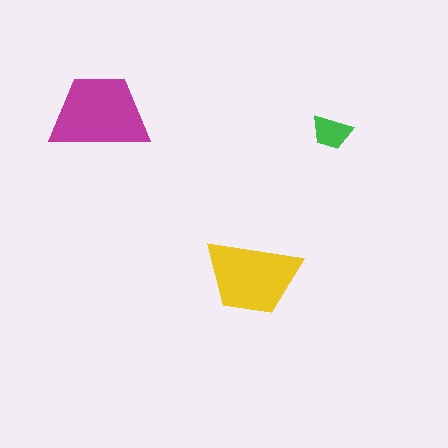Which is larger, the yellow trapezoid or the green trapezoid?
The yellow one.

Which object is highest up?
The magenta trapezoid is topmost.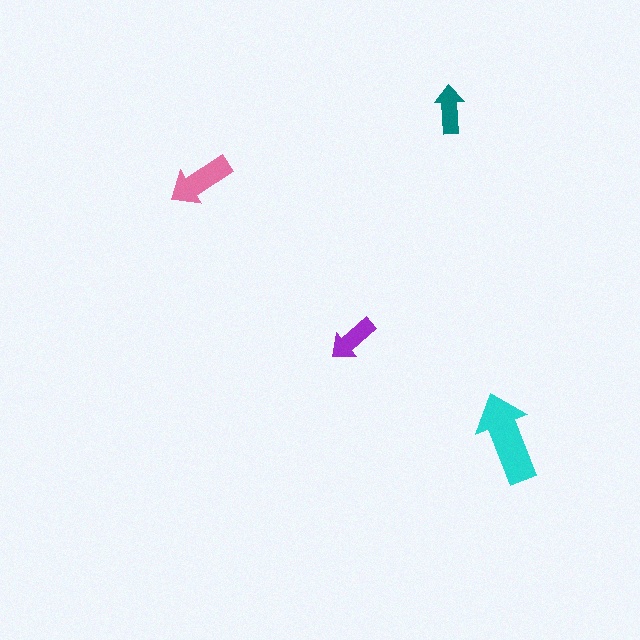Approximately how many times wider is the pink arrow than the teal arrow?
About 1.5 times wider.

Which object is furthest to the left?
The pink arrow is leftmost.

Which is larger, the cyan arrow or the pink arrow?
The cyan one.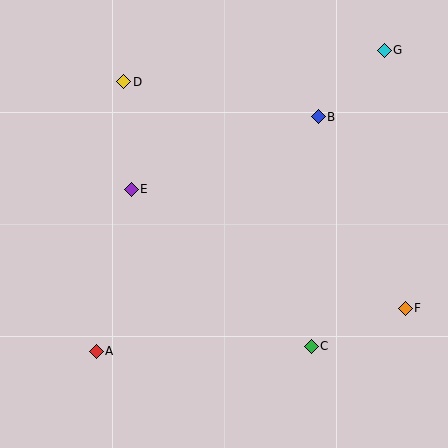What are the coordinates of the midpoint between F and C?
The midpoint between F and C is at (358, 327).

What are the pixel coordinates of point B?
Point B is at (318, 117).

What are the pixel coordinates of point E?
Point E is at (131, 189).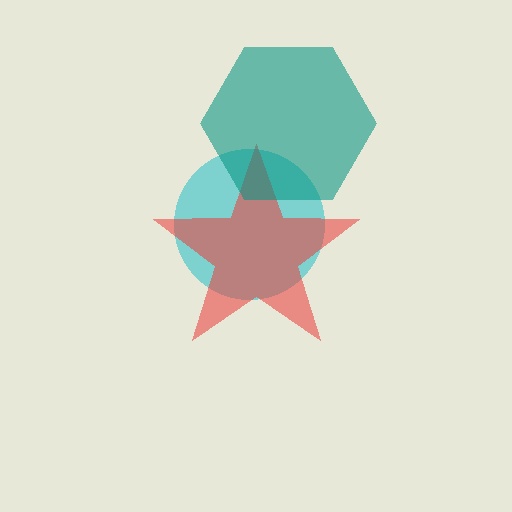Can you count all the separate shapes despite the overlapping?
Yes, there are 3 separate shapes.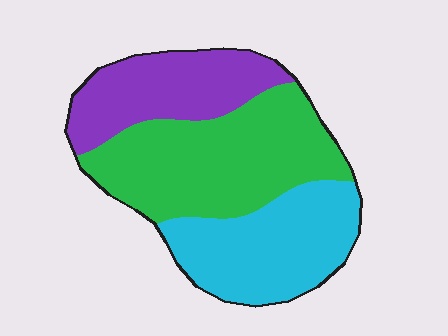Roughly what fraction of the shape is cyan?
Cyan takes up about one third (1/3) of the shape.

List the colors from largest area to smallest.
From largest to smallest: green, cyan, purple.